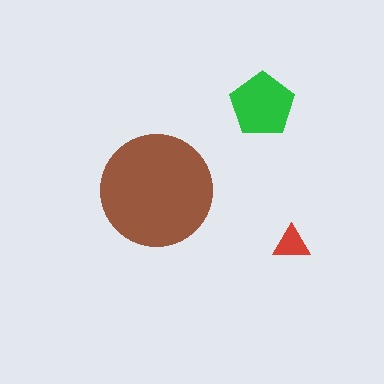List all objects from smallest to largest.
The red triangle, the green pentagon, the brown circle.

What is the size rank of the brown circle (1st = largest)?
1st.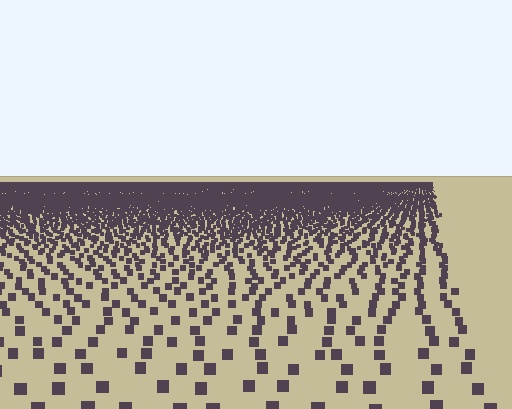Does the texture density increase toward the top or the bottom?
Density increases toward the top.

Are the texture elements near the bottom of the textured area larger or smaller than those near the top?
Larger. Near the bottom, elements are closer to the viewer and appear at a bigger on-screen size.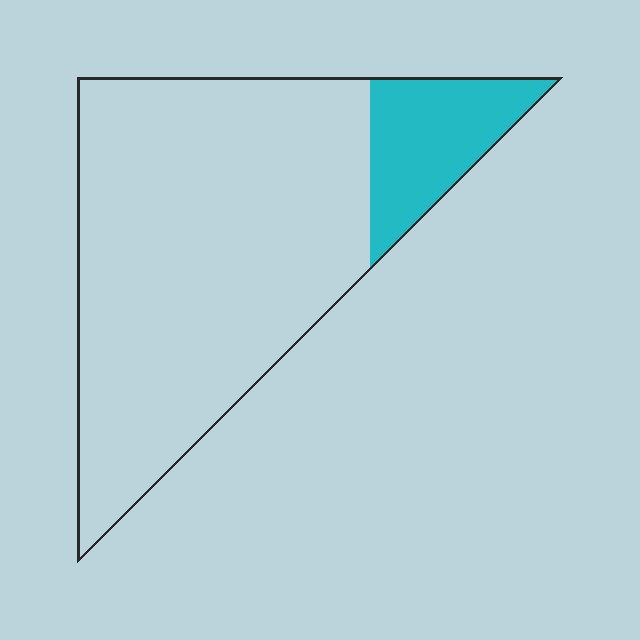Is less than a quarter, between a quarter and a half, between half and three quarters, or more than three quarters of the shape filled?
Less than a quarter.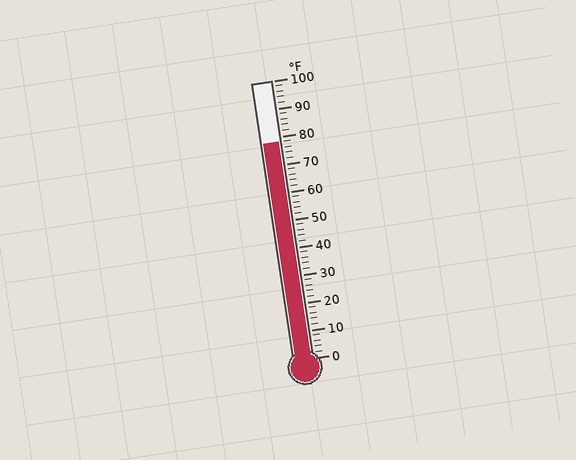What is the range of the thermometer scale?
The thermometer scale ranges from 0°F to 100°F.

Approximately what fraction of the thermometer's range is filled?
The thermometer is filled to approximately 80% of its range.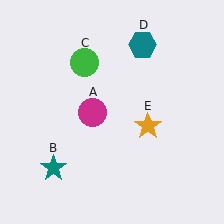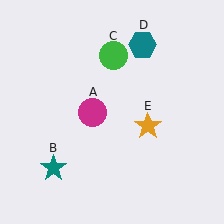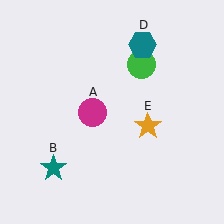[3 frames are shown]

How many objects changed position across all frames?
1 object changed position: green circle (object C).